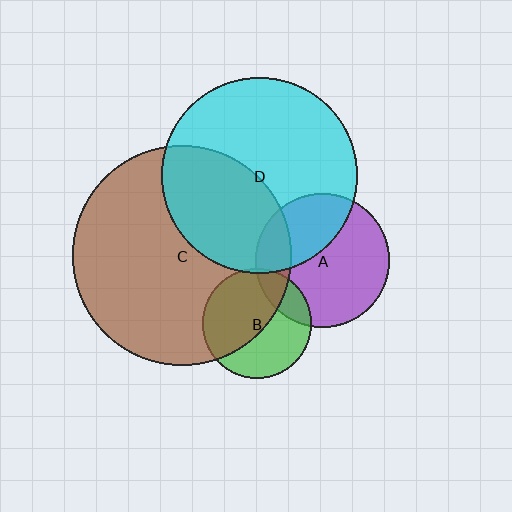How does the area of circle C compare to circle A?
Approximately 2.7 times.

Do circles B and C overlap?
Yes.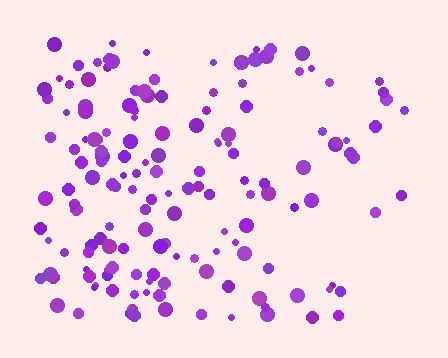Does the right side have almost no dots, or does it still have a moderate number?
Still a moderate number, just noticeably fewer than the left.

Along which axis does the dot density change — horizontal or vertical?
Horizontal.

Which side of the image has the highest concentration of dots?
The left.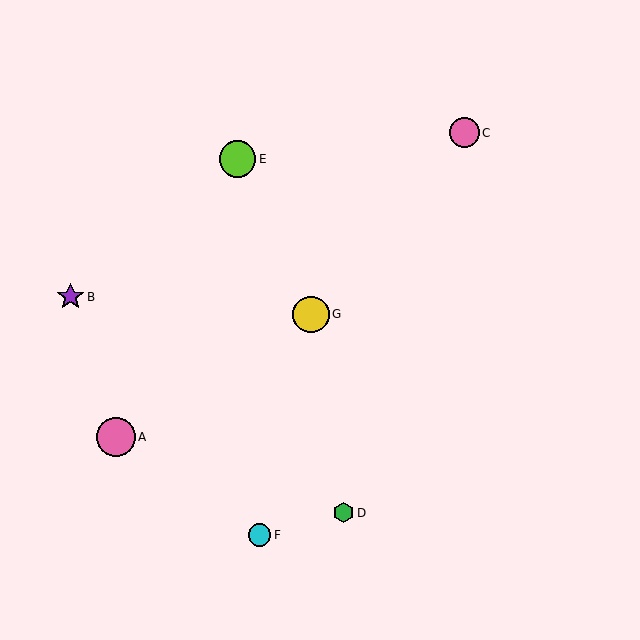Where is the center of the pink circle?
The center of the pink circle is at (464, 133).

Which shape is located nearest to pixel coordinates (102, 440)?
The pink circle (labeled A) at (116, 437) is nearest to that location.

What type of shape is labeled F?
Shape F is a cyan circle.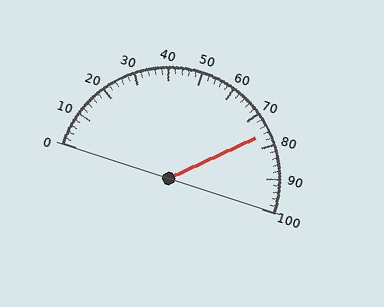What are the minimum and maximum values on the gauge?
The gauge ranges from 0 to 100.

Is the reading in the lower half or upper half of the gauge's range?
The reading is in the upper half of the range (0 to 100).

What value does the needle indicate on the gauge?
The needle indicates approximately 76.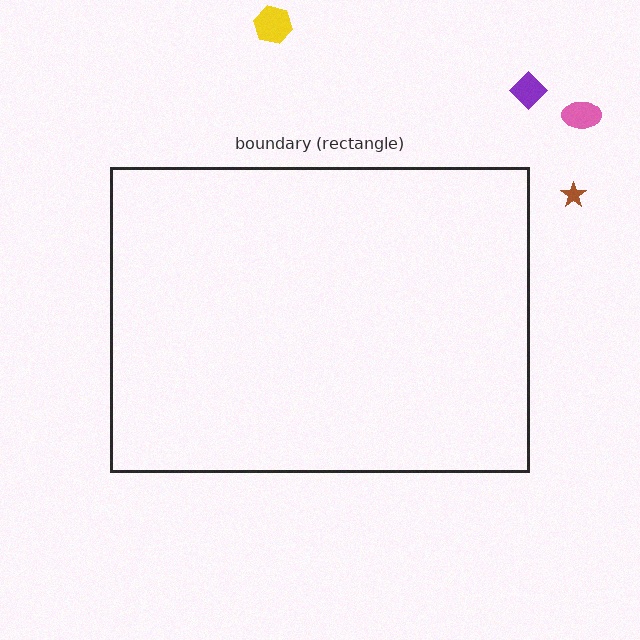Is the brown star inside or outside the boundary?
Outside.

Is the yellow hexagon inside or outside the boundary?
Outside.